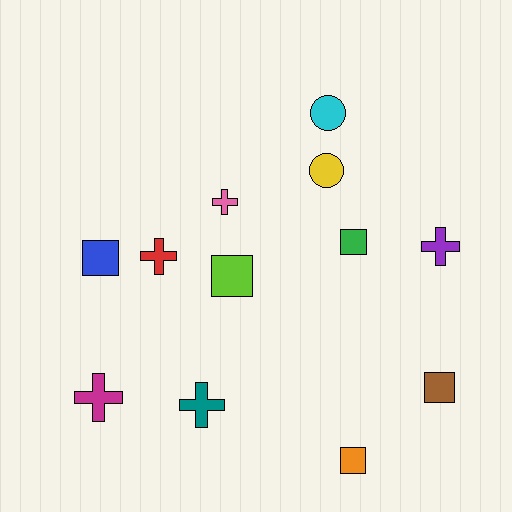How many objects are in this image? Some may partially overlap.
There are 12 objects.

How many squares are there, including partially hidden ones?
There are 5 squares.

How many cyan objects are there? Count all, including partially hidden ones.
There is 1 cyan object.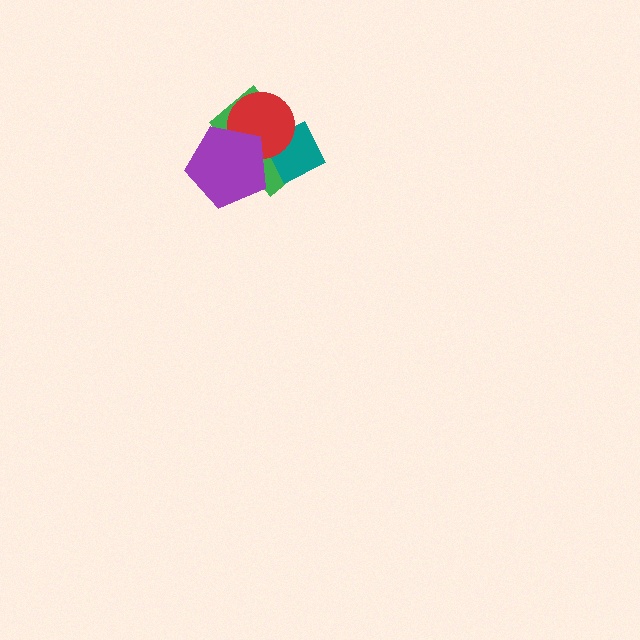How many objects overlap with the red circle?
3 objects overlap with the red circle.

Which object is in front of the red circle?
The purple pentagon is in front of the red circle.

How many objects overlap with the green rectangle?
3 objects overlap with the green rectangle.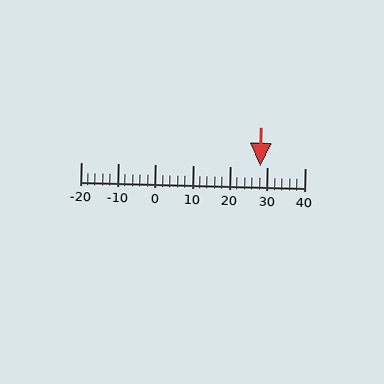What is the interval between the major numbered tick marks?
The major tick marks are spaced 10 units apart.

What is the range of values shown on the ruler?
The ruler shows values from -20 to 40.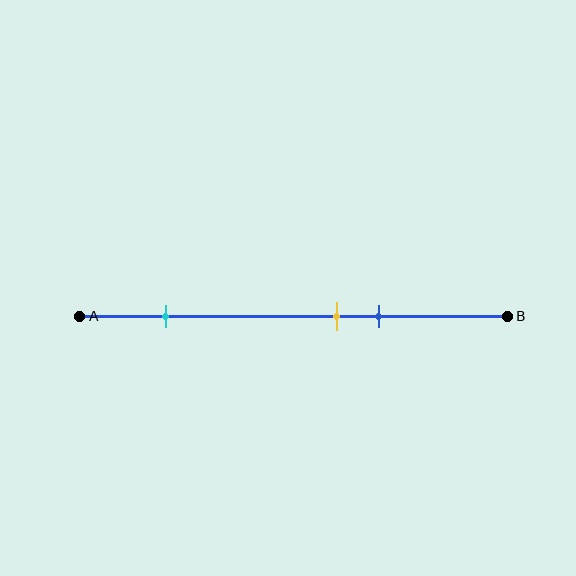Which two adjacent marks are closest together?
The yellow and blue marks are the closest adjacent pair.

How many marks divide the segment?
There are 3 marks dividing the segment.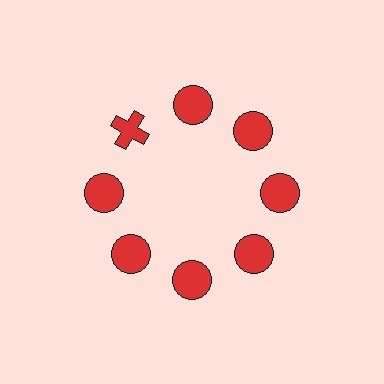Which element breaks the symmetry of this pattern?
The red cross at roughly the 10 o'clock position breaks the symmetry. All other shapes are red circles.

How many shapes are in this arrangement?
There are 8 shapes arranged in a ring pattern.